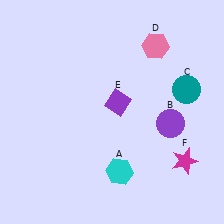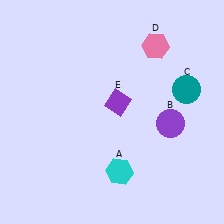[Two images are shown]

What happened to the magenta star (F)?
The magenta star (F) was removed in Image 2. It was in the bottom-right area of Image 1.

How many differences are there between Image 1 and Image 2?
There is 1 difference between the two images.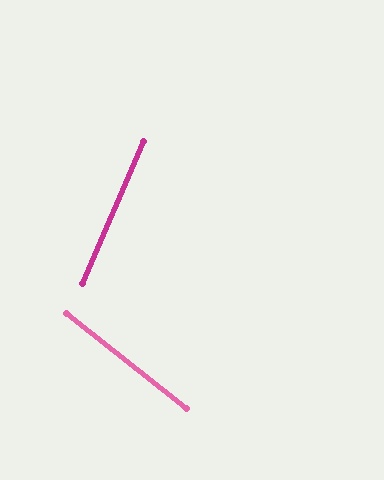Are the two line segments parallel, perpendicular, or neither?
Neither parallel nor perpendicular — they differ by about 75°.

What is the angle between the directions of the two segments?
Approximately 75 degrees.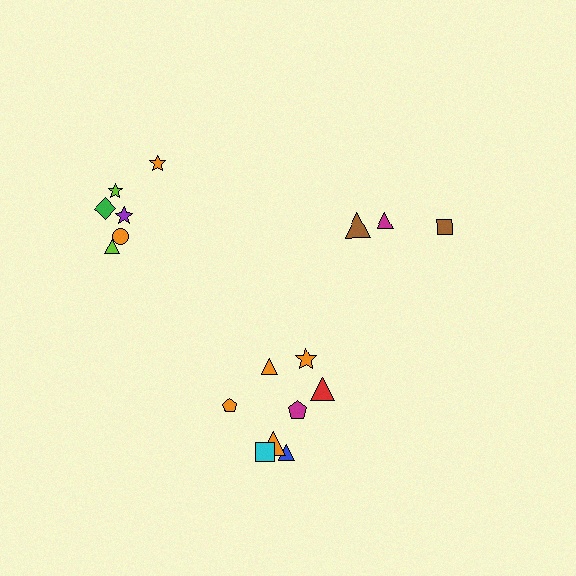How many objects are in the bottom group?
There are 8 objects.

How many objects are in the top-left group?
There are 6 objects.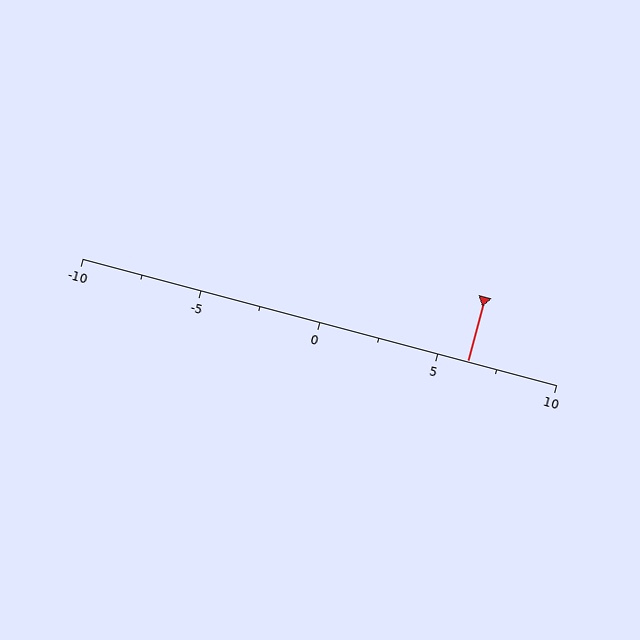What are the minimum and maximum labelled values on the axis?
The axis runs from -10 to 10.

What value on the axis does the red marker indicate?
The marker indicates approximately 6.2.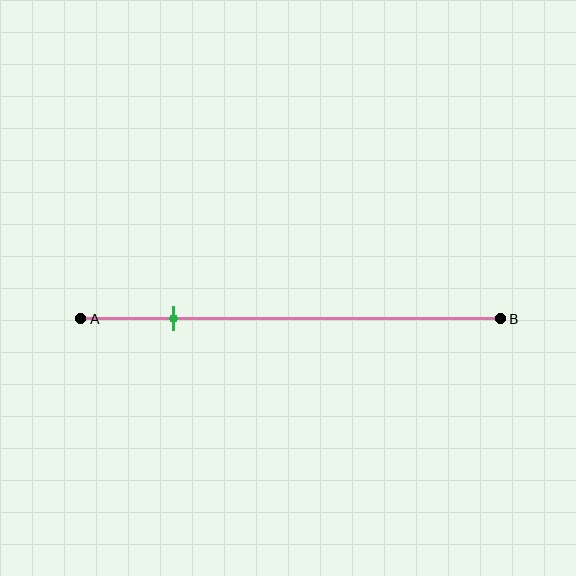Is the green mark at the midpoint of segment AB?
No, the mark is at about 20% from A, not at the 50% midpoint.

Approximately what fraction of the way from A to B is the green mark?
The green mark is approximately 20% of the way from A to B.